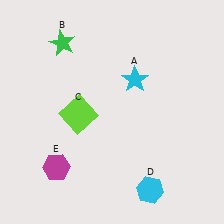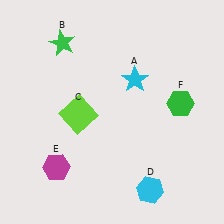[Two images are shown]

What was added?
A green hexagon (F) was added in Image 2.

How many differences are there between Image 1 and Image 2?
There is 1 difference between the two images.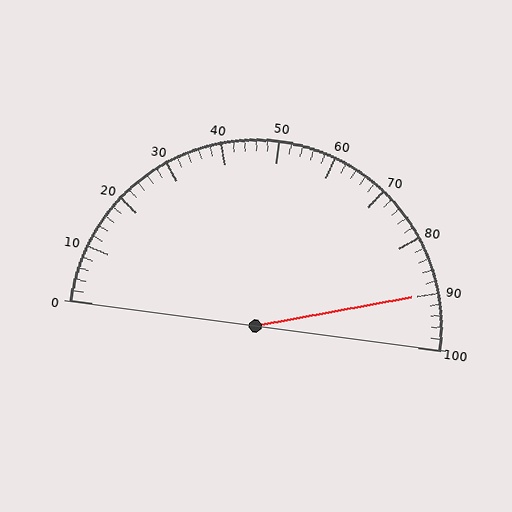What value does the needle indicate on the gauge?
The needle indicates approximately 90.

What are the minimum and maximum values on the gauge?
The gauge ranges from 0 to 100.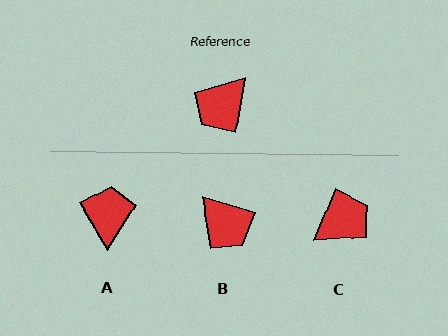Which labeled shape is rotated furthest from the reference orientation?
C, about 167 degrees away.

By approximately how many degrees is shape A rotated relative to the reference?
Approximately 139 degrees clockwise.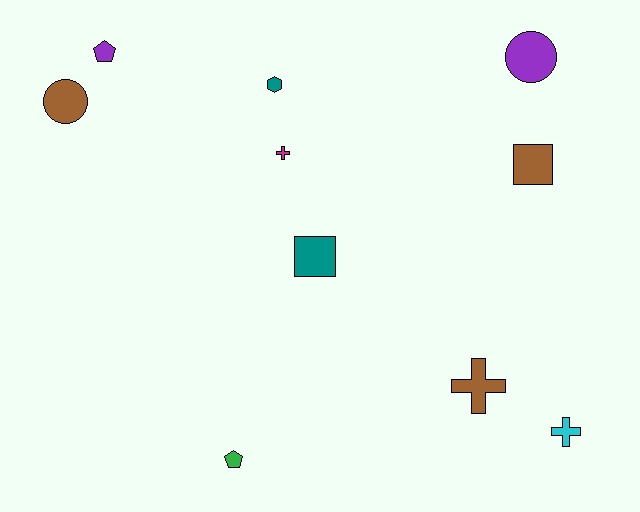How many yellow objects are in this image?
There are no yellow objects.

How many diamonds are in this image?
There are no diamonds.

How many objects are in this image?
There are 10 objects.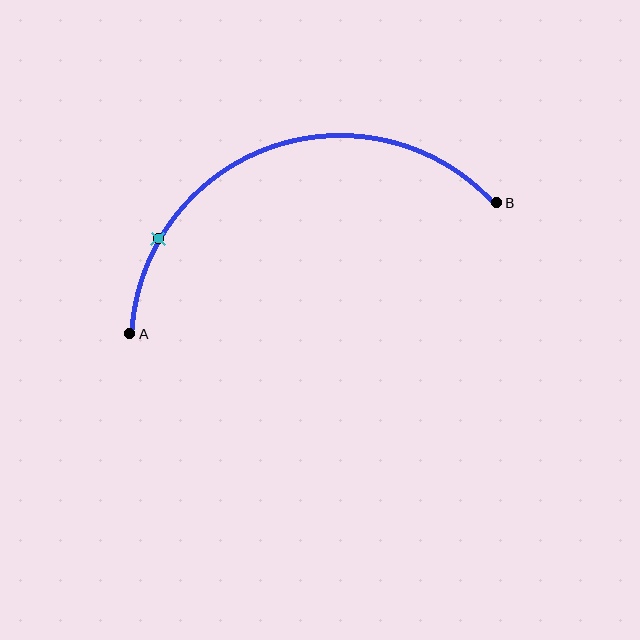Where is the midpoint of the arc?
The arc midpoint is the point on the curve farthest from the straight line joining A and B. It sits above that line.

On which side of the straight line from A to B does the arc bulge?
The arc bulges above the straight line connecting A and B.